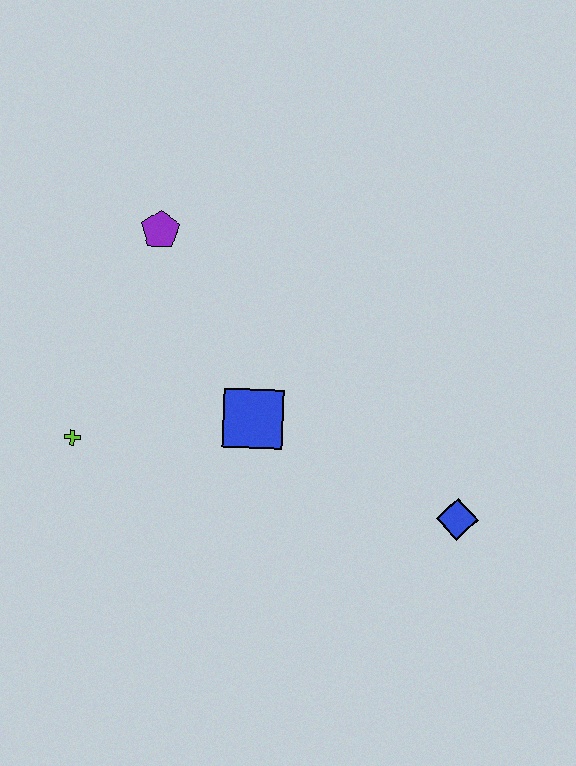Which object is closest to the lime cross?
The blue square is closest to the lime cross.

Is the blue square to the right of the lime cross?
Yes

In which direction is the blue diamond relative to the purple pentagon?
The blue diamond is to the right of the purple pentagon.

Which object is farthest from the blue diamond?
The purple pentagon is farthest from the blue diamond.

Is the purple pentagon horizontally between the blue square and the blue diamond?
No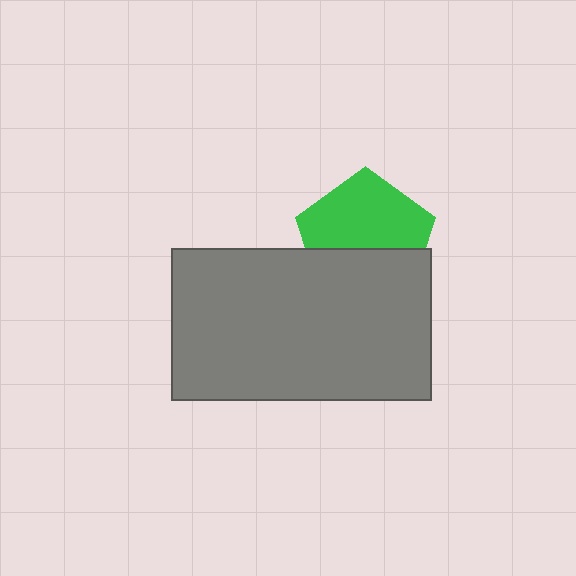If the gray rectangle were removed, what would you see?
You would see the complete green pentagon.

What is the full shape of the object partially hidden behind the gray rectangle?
The partially hidden object is a green pentagon.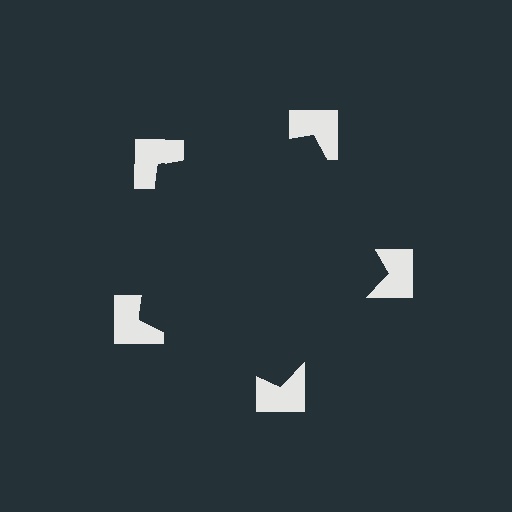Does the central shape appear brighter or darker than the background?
It typically appears slightly darker than the background, even though no actual brightness change is drawn.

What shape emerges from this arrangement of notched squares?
An illusory pentagon — its edges are inferred from the aligned wedge cuts in the notched squares, not physically drawn.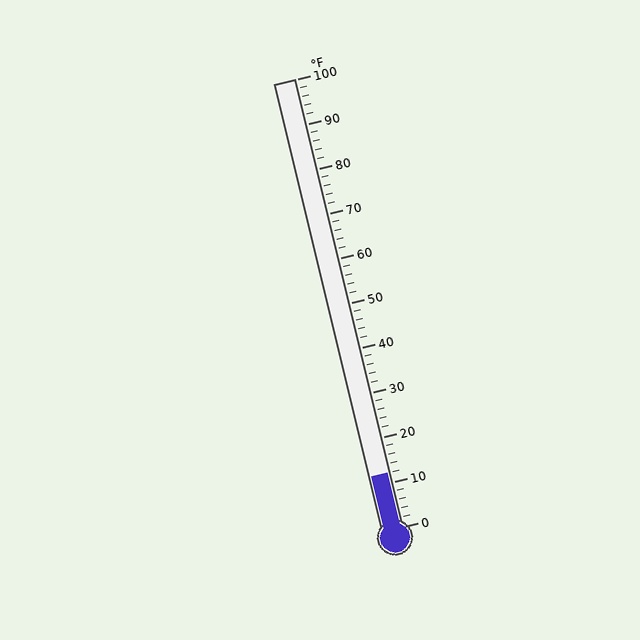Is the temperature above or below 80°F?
The temperature is below 80°F.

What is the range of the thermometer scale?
The thermometer scale ranges from 0°F to 100°F.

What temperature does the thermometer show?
The thermometer shows approximately 12°F.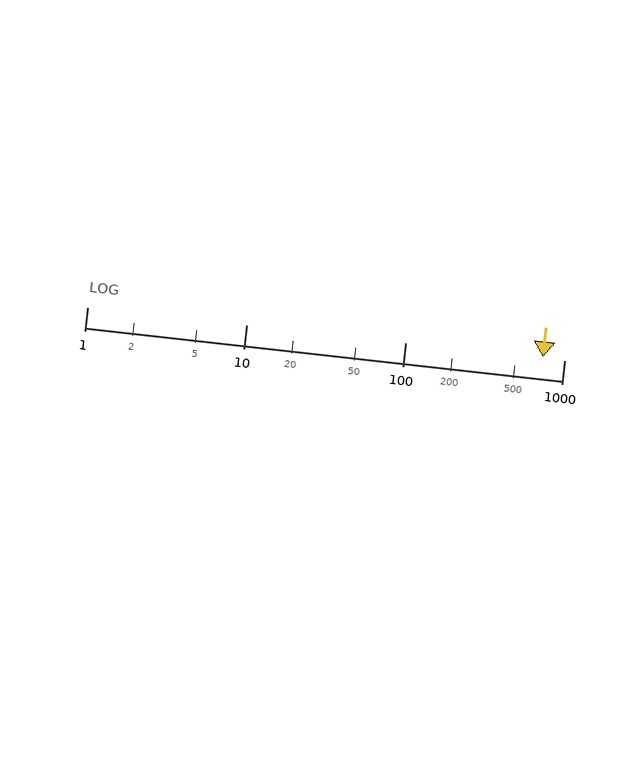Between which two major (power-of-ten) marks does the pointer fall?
The pointer is between 100 and 1000.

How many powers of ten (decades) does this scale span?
The scale spans 3 decades, from 1 to 1000.